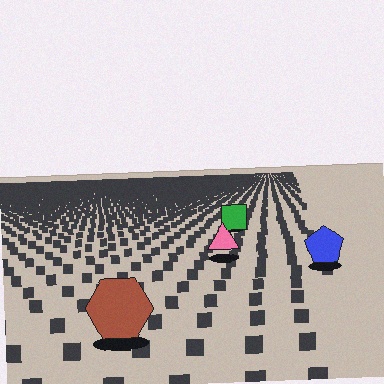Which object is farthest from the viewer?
The green square is farthest from the viewer. It appears smaller and the ground texture around it is denser.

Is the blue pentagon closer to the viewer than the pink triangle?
Yes. The blue pentagon is closer — you can tell from the texture gradient: the ground texture is coarser near it.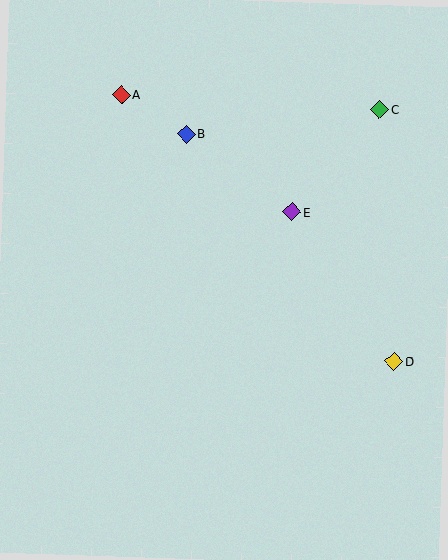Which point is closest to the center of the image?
Point E at (292, 212) is closest to the center.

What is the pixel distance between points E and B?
The distance between E and B is 132 pixels.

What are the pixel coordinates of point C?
Point C is at (379, 109).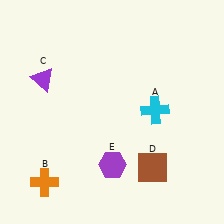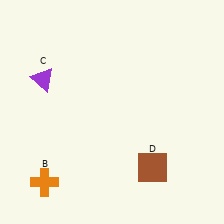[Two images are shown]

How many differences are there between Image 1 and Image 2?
There are 2 differences between the two images.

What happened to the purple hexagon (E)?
The purple hexagon (E) was removed in Image 2. It was in the bottom-right area of Image 1.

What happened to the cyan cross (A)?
The cyan cross (A) was removed in Image 2. It was in the top-right area of Image 1.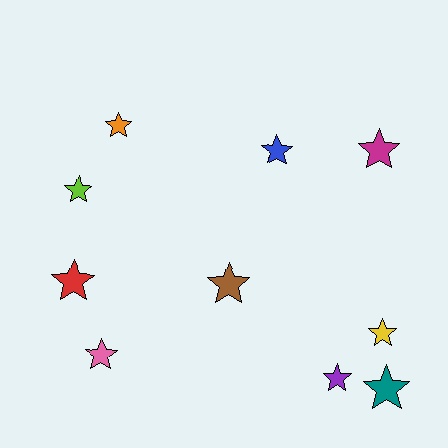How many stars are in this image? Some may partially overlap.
There are 10 stars.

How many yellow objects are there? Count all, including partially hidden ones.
There is 1 yellow object.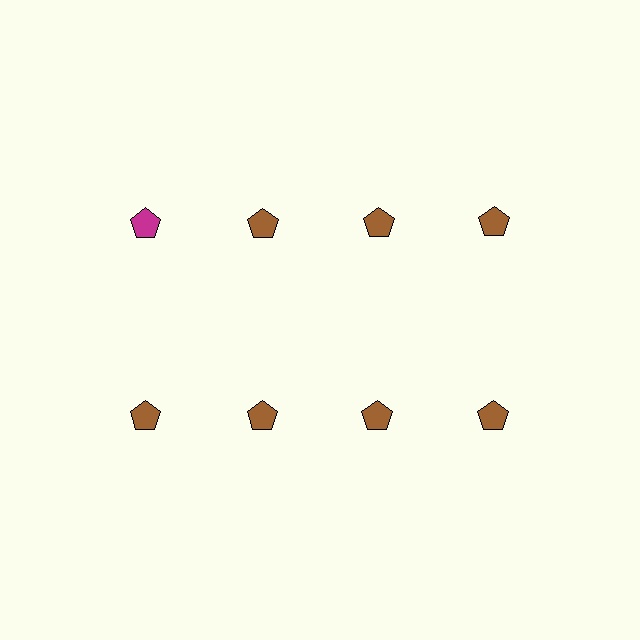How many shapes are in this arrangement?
There are 8 shapes arranged in a grid pattern.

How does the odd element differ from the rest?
It has a different color: magenta instead of brown.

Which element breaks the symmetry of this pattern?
The magenta pentagon in the top row, leftmost column breaks the symmetry. All other shapes are brown pentagons.